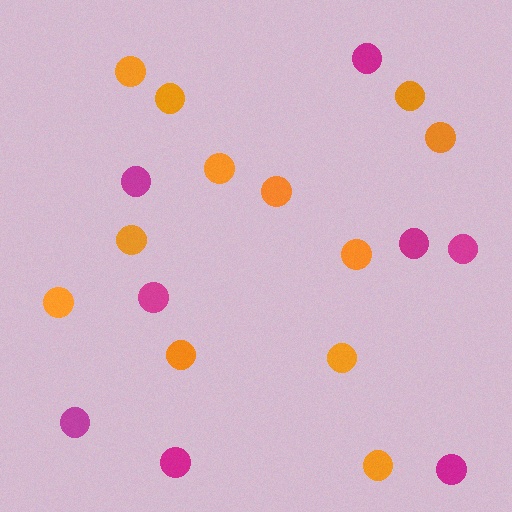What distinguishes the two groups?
There are 2 groups: one group of magenta circles (8) and one group of orange circles (12).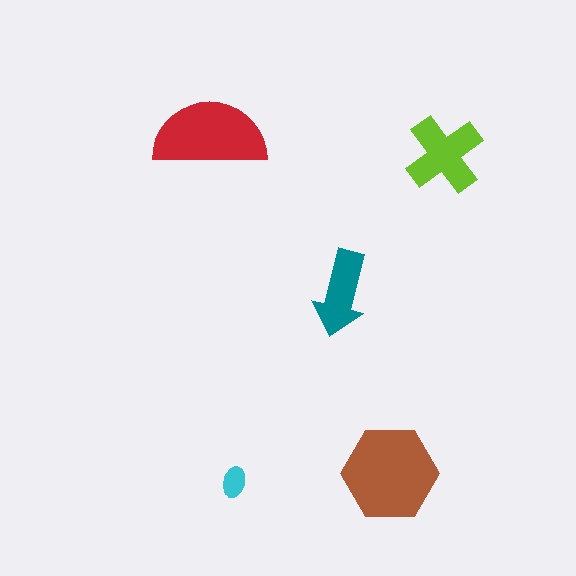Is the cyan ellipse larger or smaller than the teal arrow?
Smaller.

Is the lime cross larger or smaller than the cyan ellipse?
Larger.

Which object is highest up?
The red semicircle is topmost.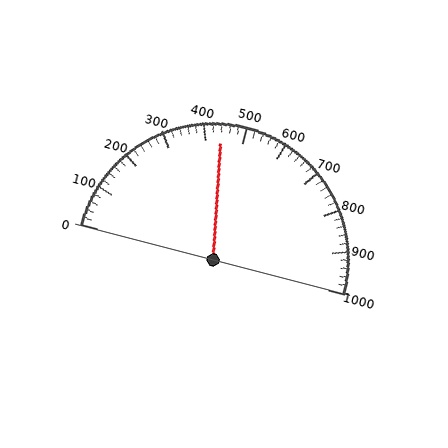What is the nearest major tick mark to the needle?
The nearest major tick mark is 400.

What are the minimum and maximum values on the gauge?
The gauge ranges from 0 to 1000.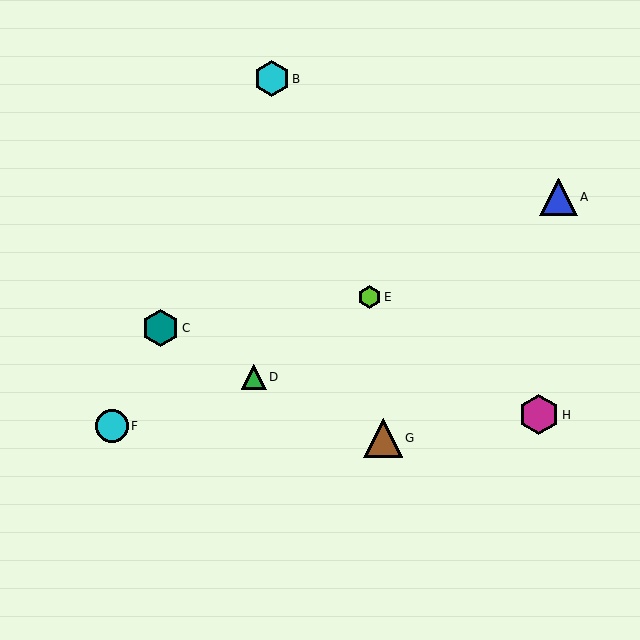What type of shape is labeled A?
Shape A is a blue triangle.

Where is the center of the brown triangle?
The center of the brown triangle is at (383, 438).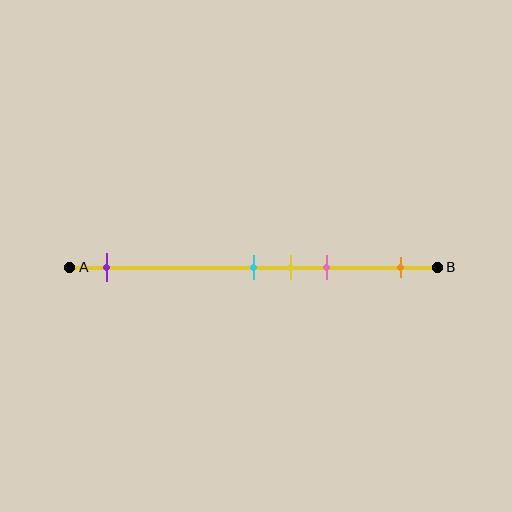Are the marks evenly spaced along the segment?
No, the marks are not evenly spaced.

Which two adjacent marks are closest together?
The cyan and yellow marks are the closest adjacent pair.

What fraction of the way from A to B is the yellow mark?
The yellow mark is approximately 60% (0.6) of the way from A to B.